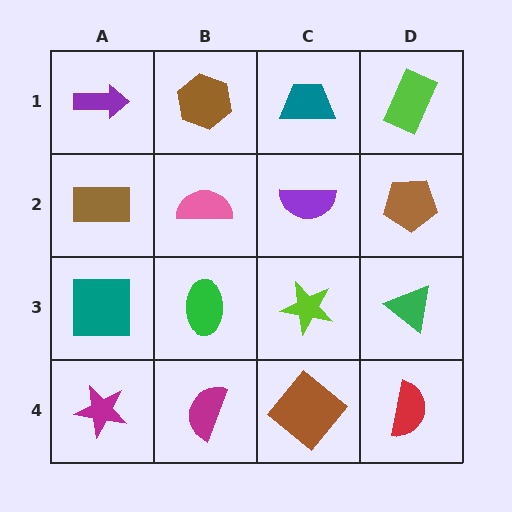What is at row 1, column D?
A lime rectangle.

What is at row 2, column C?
A purple semicircle.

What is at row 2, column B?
A pink semicircle.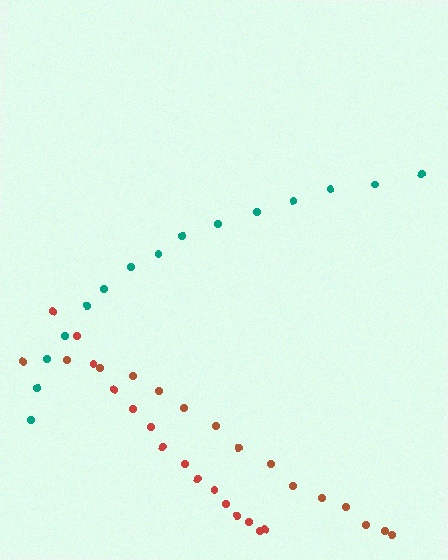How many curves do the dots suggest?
There are 3 distinct paths.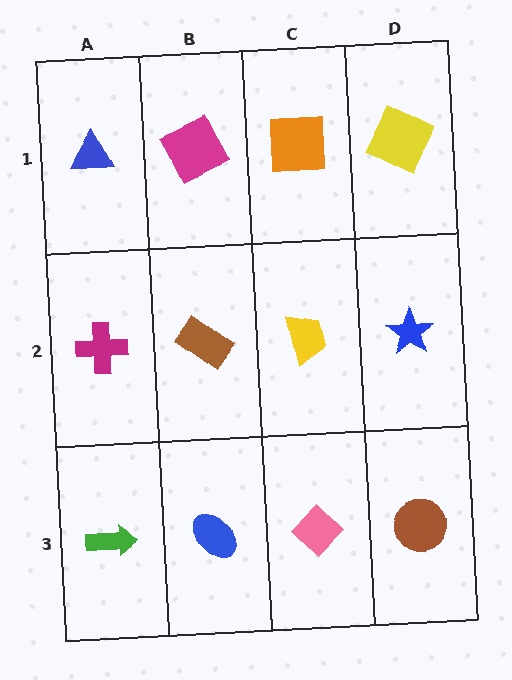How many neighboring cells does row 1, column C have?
3.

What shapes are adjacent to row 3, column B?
A brown rectangle (row 2, column B), a green arrow (row 3, column A), a pink diamond (row 3, column C).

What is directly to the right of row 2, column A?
A brown rectangle.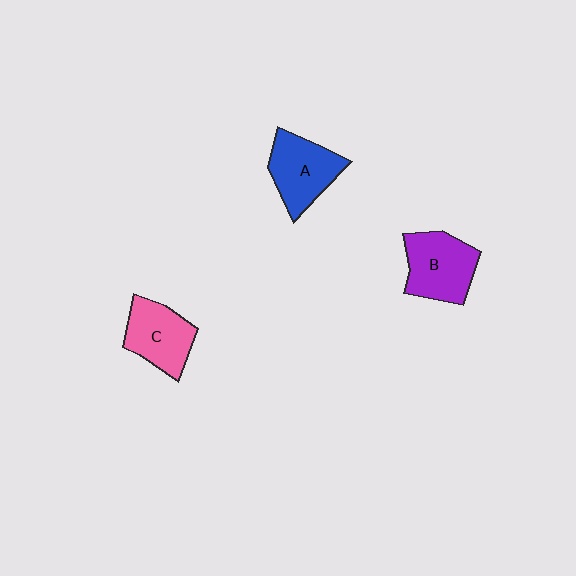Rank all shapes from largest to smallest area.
From largest to smallest: B (purple), A (blue), C (pink).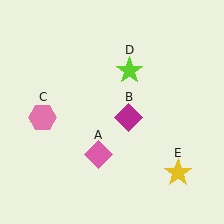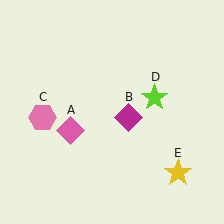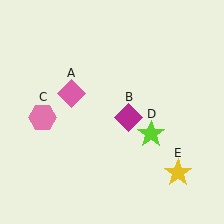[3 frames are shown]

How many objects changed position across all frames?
2 objects changed position: pink diamond (object A), lime star (object D).